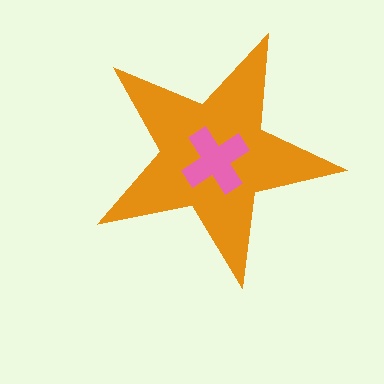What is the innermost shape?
The pink cross.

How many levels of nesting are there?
2.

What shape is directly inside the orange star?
The pink cross.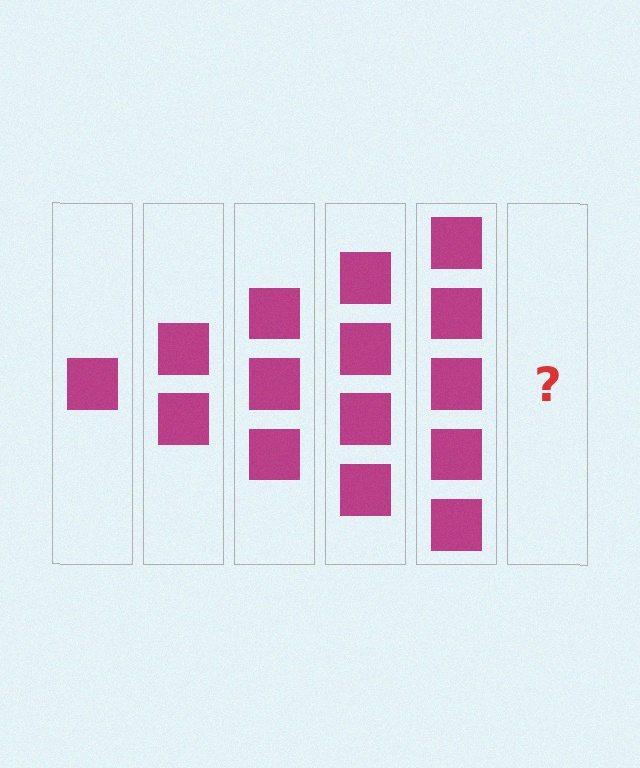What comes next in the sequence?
The next element should be 6 squares.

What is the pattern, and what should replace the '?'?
The pattern is that each step adds one more square. The '?' should be 6 squares.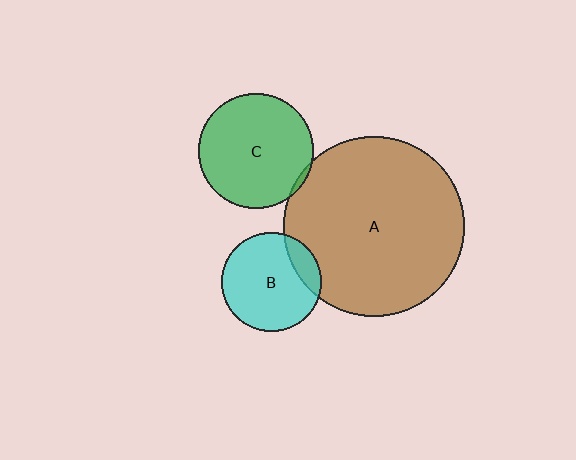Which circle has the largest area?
Circle A (brown).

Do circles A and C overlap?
Yes.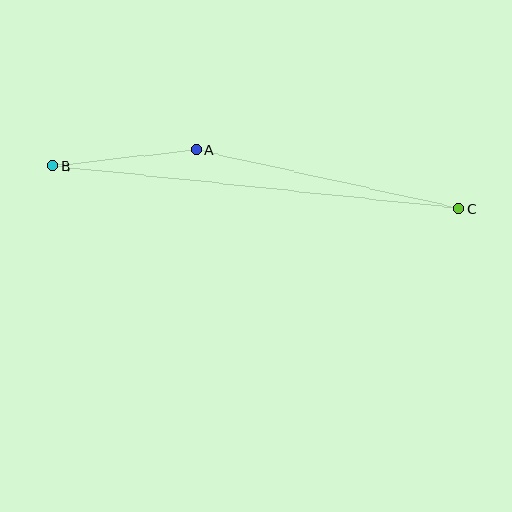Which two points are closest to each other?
Points A and B are closest to each other.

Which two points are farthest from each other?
Points B and C are farthest from each other.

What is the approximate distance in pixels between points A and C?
The distance between A and C is approximately 268 pixels.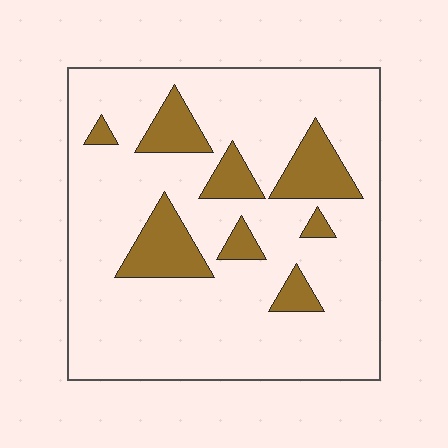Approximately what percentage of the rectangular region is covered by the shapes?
Approximately 15%.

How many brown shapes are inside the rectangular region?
8.